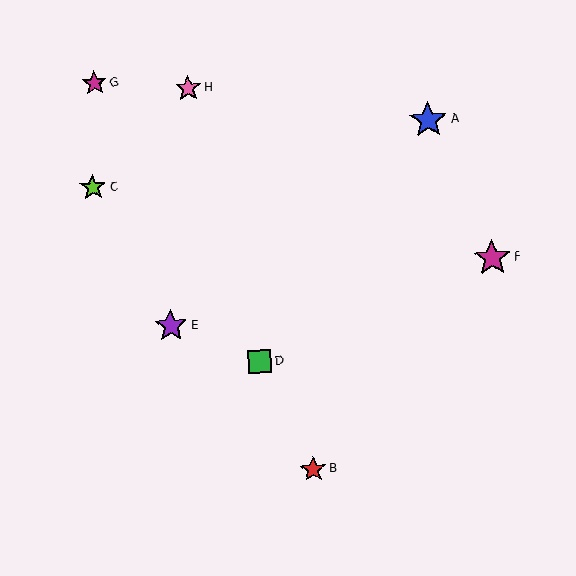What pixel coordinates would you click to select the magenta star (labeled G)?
Click at (94, 83) to select the magenta star G.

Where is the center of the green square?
The center of the green square is at (260, 362).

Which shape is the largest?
The blue star (labeled A) is the largest.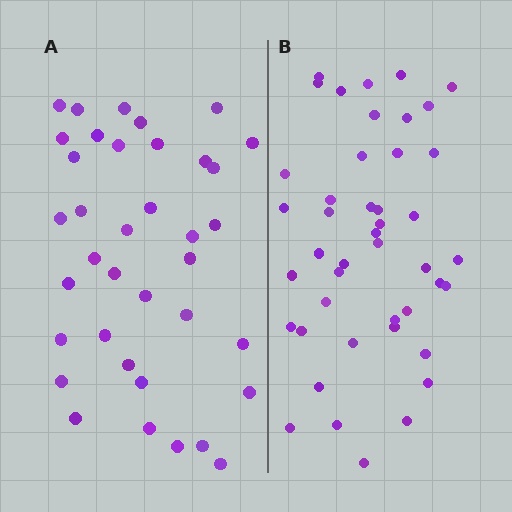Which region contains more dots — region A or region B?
Region B (the right region) has more dots.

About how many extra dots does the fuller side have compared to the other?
Region B has roughly 8 or so more dots than region A.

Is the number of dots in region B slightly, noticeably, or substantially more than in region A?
Region B has only slightly more — the two regions are fairly close. The ratio is roughly 1.2 to 1.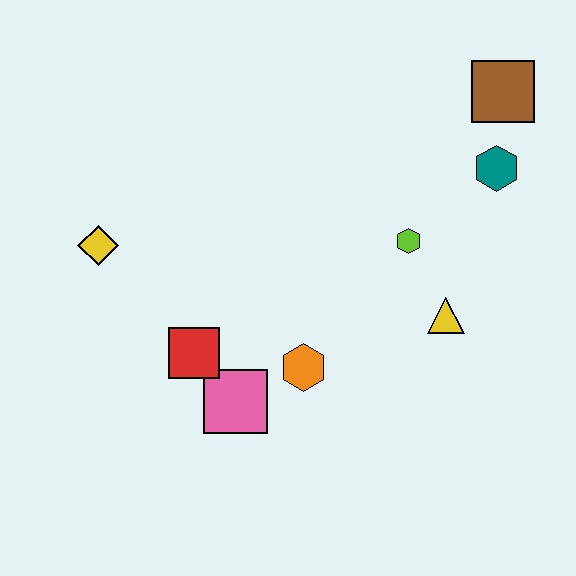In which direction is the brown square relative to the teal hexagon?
The brown square is above the teal hexagon.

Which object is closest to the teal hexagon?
The brown square is closest to the teal hexagon.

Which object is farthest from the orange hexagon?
The brown square is farthest from the orange hexagon.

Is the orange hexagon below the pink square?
No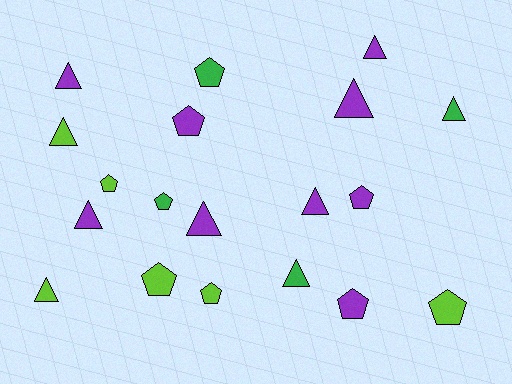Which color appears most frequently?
Purple, with 9 objects.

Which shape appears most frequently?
Triangle, with 10 objects.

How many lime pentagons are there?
There are 4 lime pentagons.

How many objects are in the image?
There are 19 objects.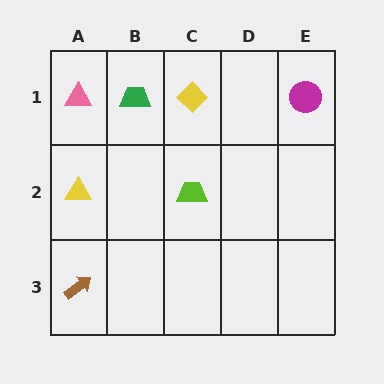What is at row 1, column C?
A yellow diamond.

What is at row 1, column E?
A magenta circle.